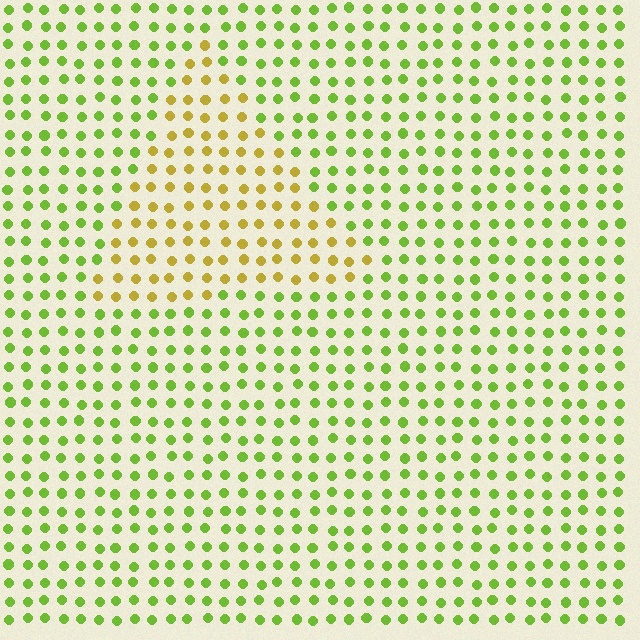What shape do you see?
I see a triangle.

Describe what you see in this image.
The image is filled with small lime elements in a uniform arrangement. A triangle-shaped region is visible where the elements are tinted to a slightly different hue, forming a subtle color boundary.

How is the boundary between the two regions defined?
The boundary is defined purely by a slight shift in hue (about 42 degrees). Spacing, size, and orientation are identical on both sides.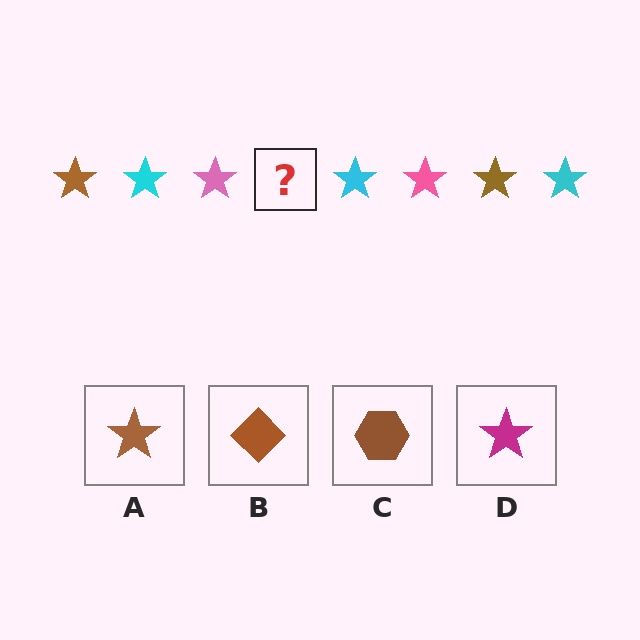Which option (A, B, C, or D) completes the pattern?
A.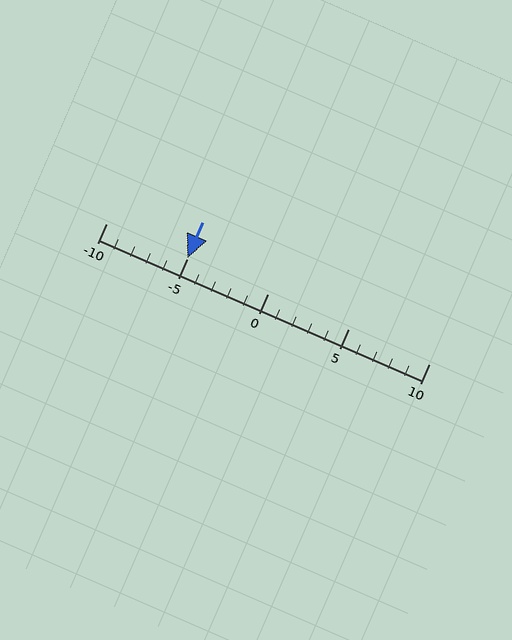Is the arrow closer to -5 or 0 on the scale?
The arrow is closer to -5.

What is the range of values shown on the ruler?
The ruler shows values from -10 to 10.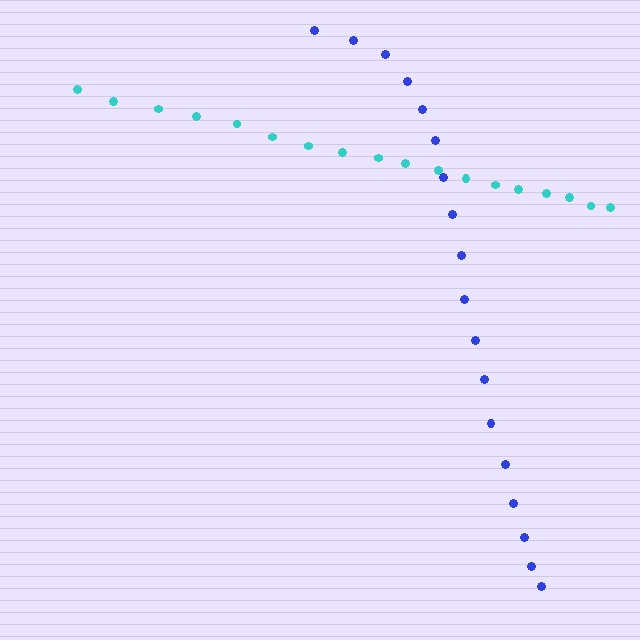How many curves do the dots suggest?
There are 2 distinct paths.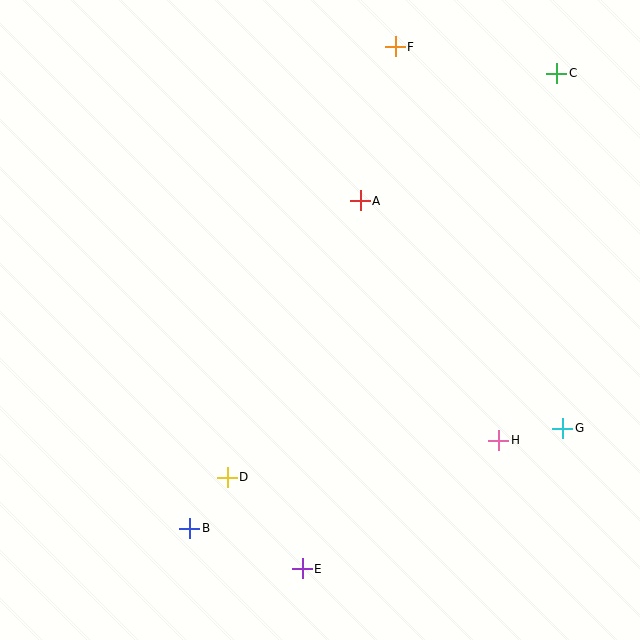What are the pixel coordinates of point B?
Point B is at (190, 528).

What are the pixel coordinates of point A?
Point A is at (360, 201).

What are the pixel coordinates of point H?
Point H is at (499, 440).